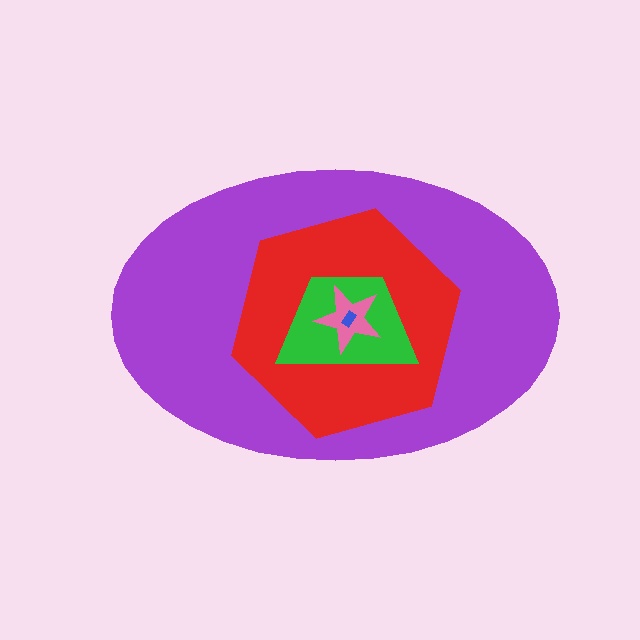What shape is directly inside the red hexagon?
The green trapezoid.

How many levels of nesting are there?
5.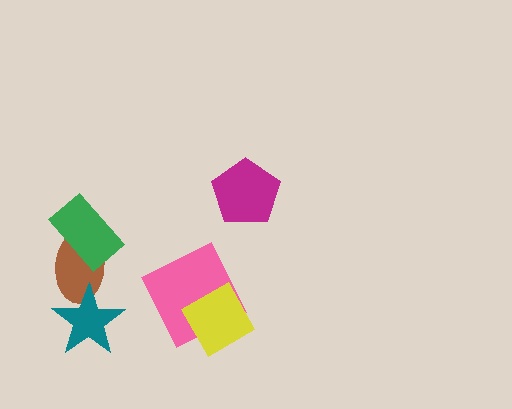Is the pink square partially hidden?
Yes, it is partially covered by another shape.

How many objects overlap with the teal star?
1 object overlaps with the teal star.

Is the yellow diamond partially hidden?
No, no other shape covers it.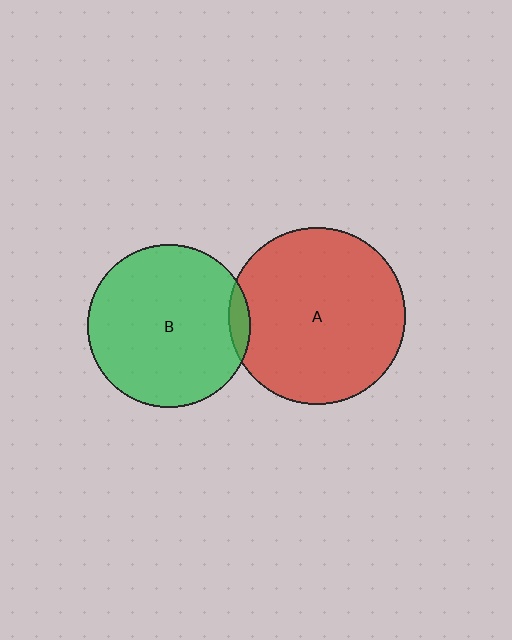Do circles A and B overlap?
Yes.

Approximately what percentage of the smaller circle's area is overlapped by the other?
Approximately 5%.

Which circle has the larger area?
Circle A (red).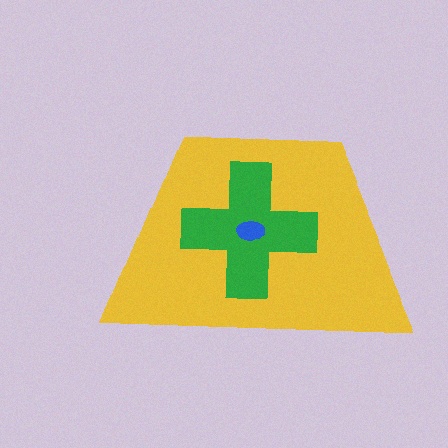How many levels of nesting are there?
3.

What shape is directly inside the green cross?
The blue ellipse.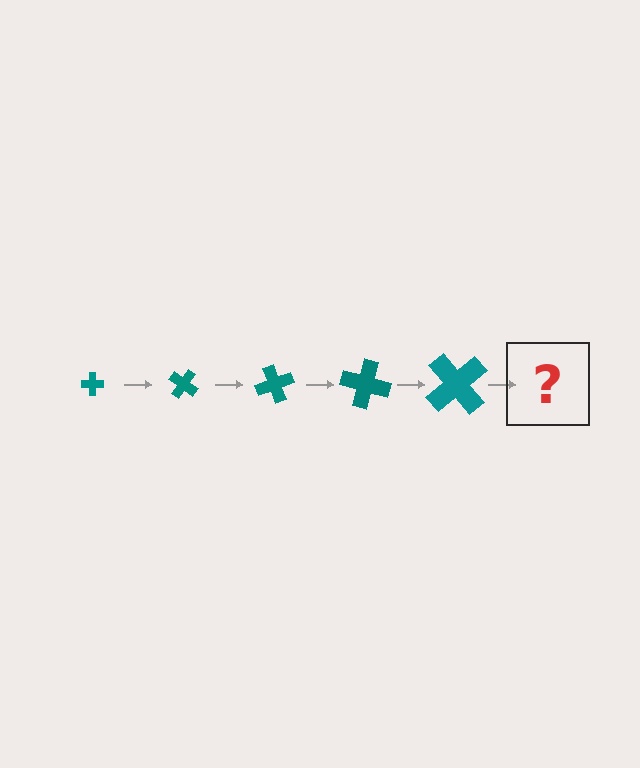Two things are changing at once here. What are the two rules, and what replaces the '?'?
The two rules are that the cross grows larger each step and it rotates 35 degrees each step. The '?' should be a cross, larger than the previous one and rotated 175 degrees from the start.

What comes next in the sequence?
The next element should be a cross, larger than the previous one and rotated 175 degrees from the start.